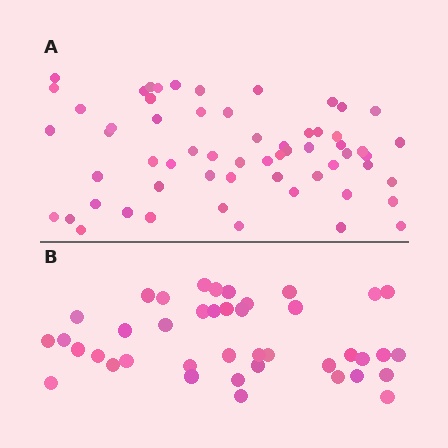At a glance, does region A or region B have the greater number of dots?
Region A (the top region) has more dots.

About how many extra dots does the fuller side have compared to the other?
Region A has approximately 20 more dots than region B.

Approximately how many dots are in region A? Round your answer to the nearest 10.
About 60 dots.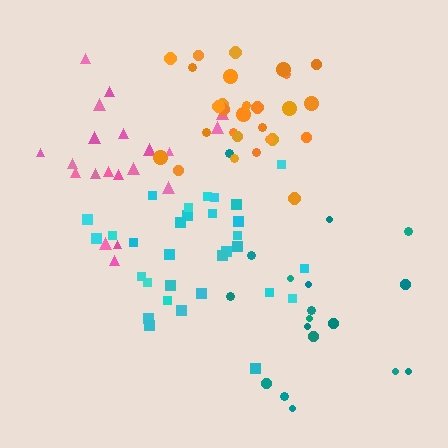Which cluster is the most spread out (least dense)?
Teal.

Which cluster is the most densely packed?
Orange.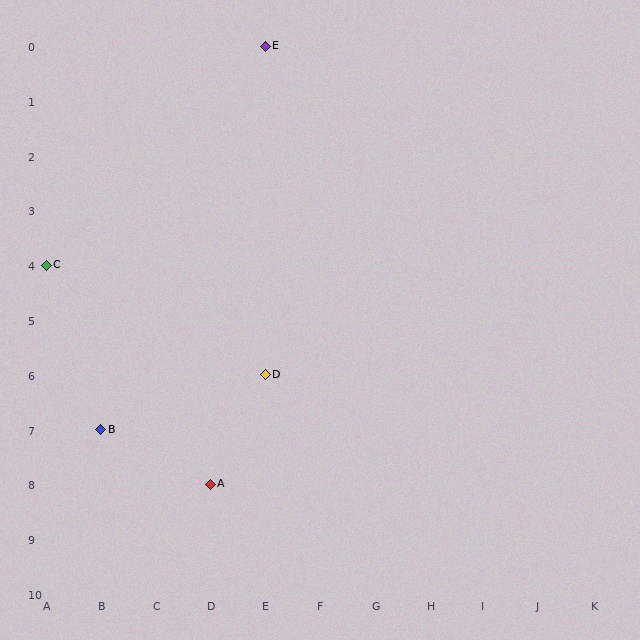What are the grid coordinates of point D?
Point D is at grid coordinates (E, 6).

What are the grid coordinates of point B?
Point B is at grid coordinates (B, 7).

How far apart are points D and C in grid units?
Points D and C are 4 columns and 2 rows apart (about 4.5 grid units diagonally).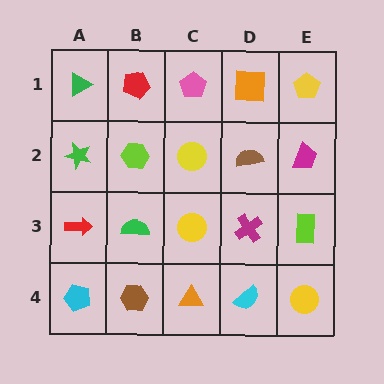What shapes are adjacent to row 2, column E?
A yellow pentagon (row 1, column E), a lime rectangle (row 3, column E), a brown semicircle (row 2, column D).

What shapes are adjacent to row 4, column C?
A yellow circle (row 3, column C), a brown hexagon (row 4, column B), a cyan semicircle (row 4, column D).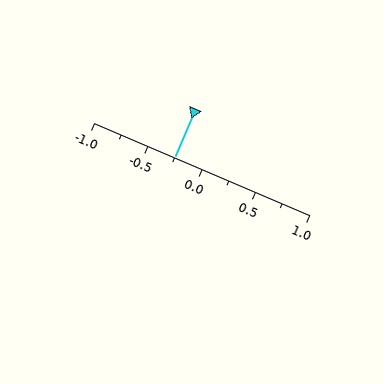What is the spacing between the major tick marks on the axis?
The major ticks are spaced 0.5 apart.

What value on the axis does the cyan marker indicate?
The marker indicates approximately -0.25.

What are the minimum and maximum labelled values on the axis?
The axis runs from -1.0 to 1.0.